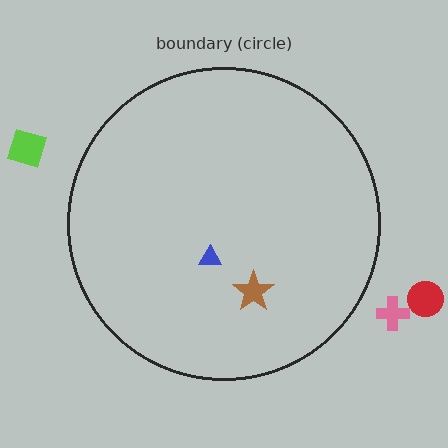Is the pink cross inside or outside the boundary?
Outside.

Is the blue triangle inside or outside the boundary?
Inside.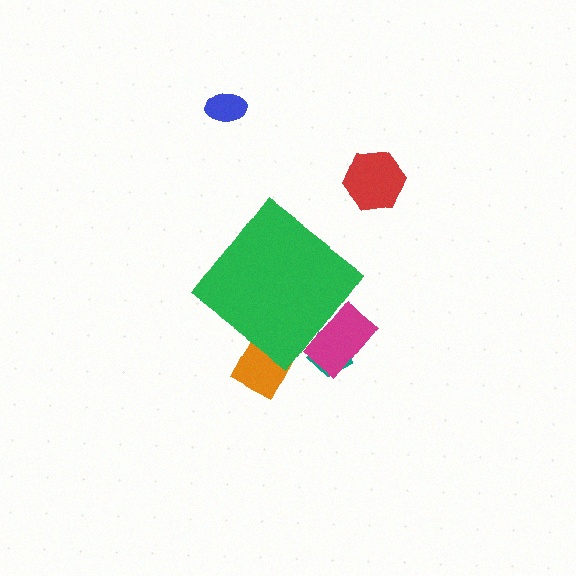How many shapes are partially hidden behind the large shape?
3 shapes are partially hidden.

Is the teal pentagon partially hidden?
Yes, the teal pentagon is partially hidden behind the green diamond.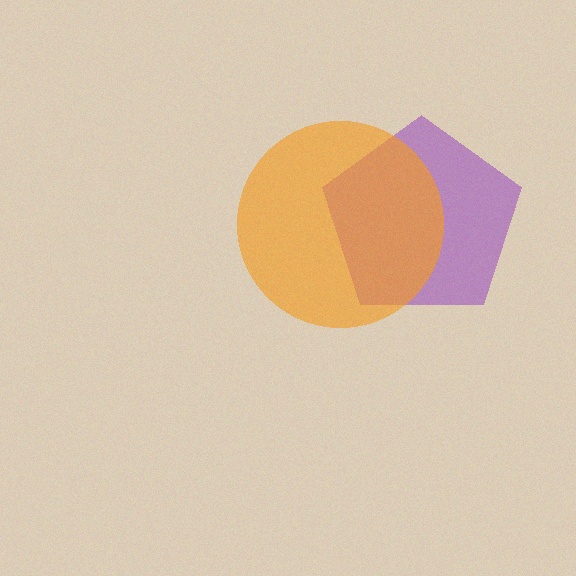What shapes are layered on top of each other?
The layered shapes are: a purple pentagon, an orange circle.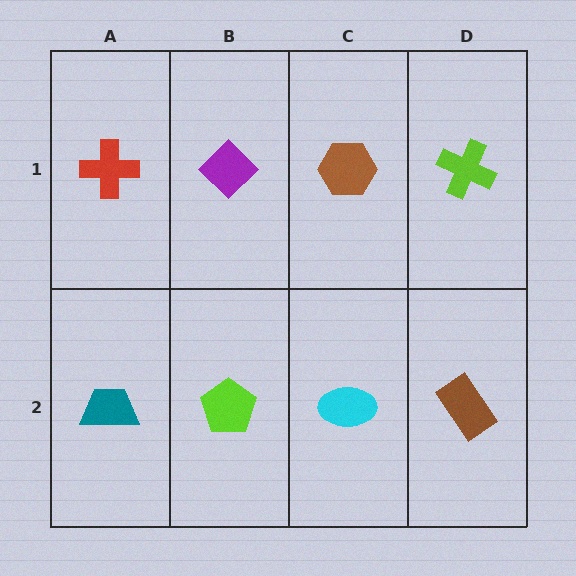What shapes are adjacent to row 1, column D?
A brown rectangle (row 2, column D), a brown hexagon (row 1, column C).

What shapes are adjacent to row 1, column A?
A teal trapezoid (row 2, column A), a purple diamond (row 1, column B).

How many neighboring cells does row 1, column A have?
2.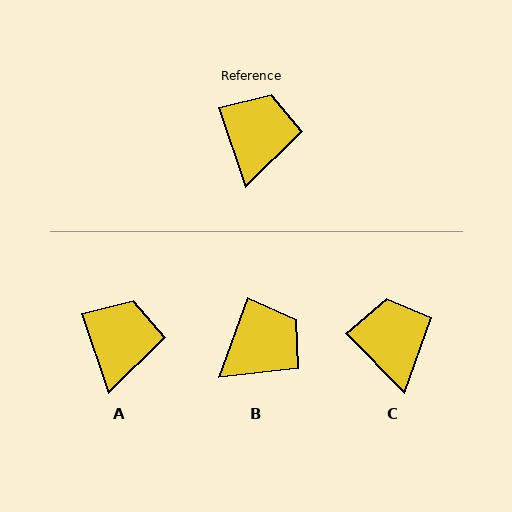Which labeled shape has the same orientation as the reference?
A.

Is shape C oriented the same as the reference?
No, it is off by about 26 degrees.